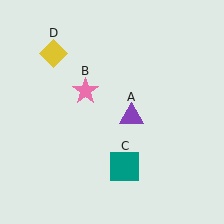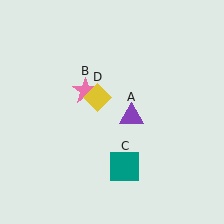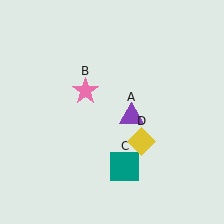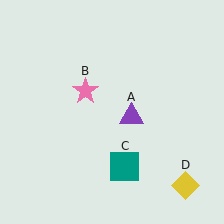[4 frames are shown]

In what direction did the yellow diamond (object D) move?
The yellow diamond (object D) moved down and to the right.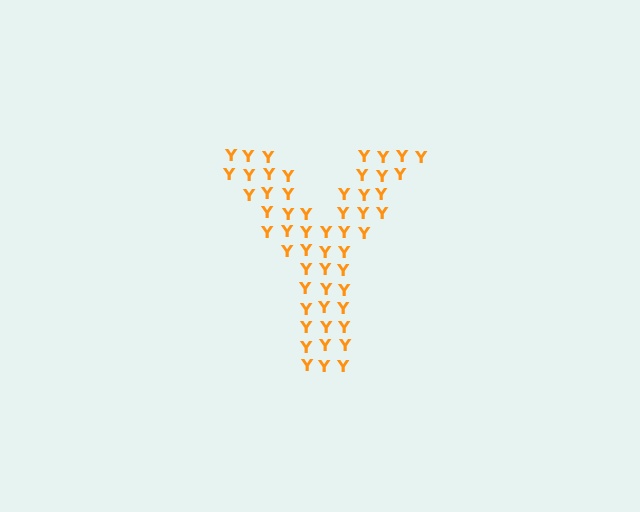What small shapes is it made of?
It is made of small letter Y's.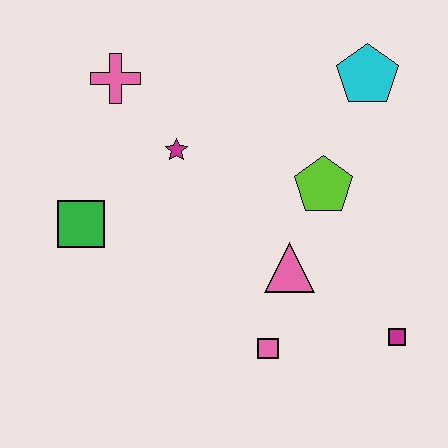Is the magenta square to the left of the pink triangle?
No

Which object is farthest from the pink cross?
The magenta square is farthest from the pink cross.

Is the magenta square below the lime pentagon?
Yes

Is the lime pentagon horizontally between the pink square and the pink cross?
No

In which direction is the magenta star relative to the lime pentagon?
The magenta star is to the left of the lime pentagon.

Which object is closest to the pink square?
The pink triangle is closest to the pink square.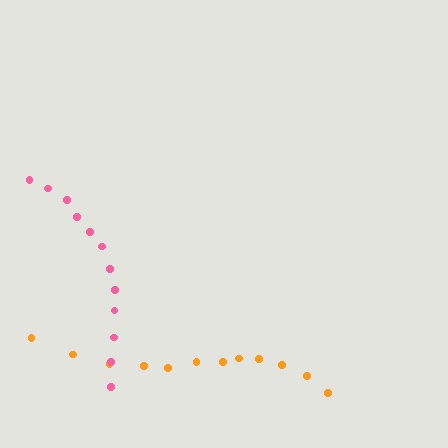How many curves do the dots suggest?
There are 2 distinct paths.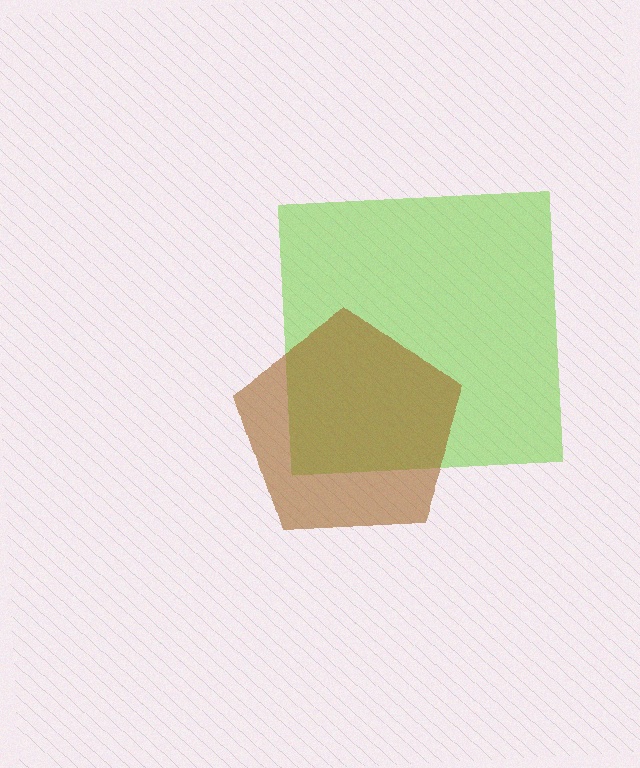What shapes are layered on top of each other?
The layered shapes are: a lime square, a brown pentagon.